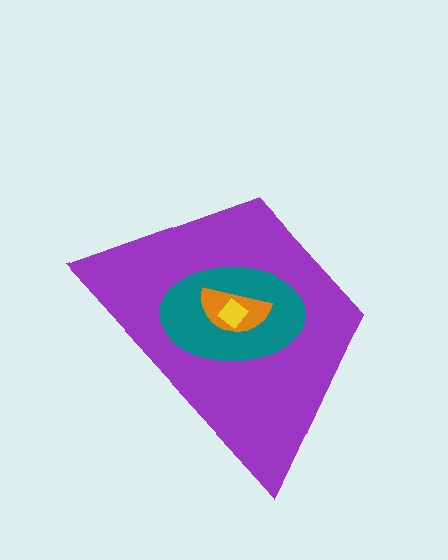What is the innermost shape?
The yellow diamond.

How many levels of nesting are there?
4.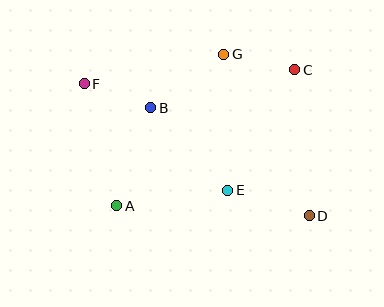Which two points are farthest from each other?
Points D and F are farthest from each other.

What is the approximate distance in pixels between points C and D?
The distance between C and D is approximately 147 pixels.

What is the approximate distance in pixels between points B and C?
The distance between B and C is approximately 149 pixels.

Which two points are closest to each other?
Points B and F are closest to each other.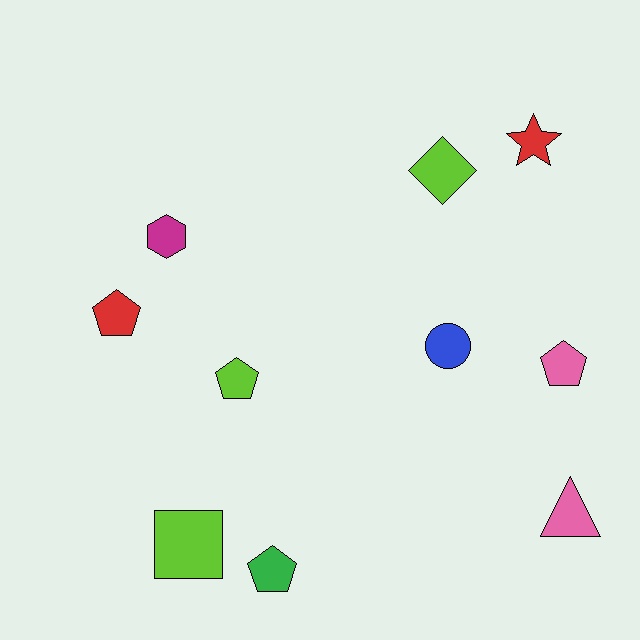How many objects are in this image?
There are 10 objects.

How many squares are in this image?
There is 1 square.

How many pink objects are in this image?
There are 2 pink objects.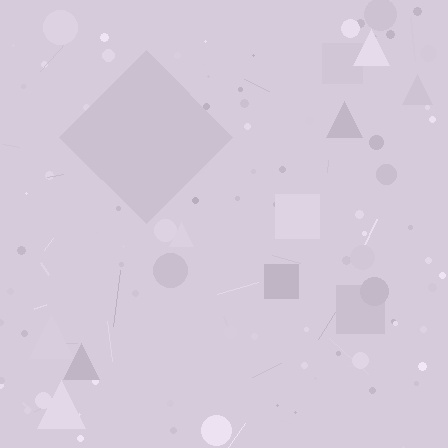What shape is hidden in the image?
A diamond is hidden in the image.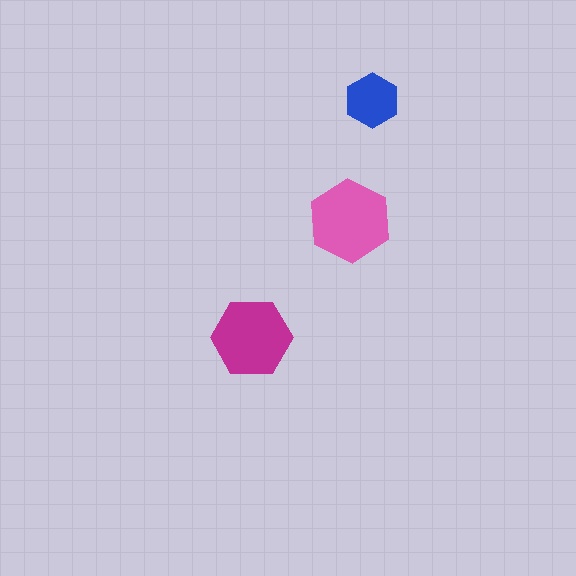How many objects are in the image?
There are 3 objects in the image.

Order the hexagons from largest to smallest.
the pink one, the magenta one, the blue one.